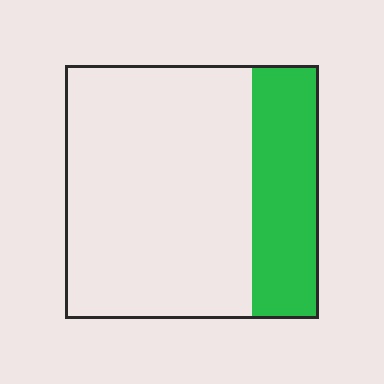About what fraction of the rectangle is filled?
About one quarter (1/4).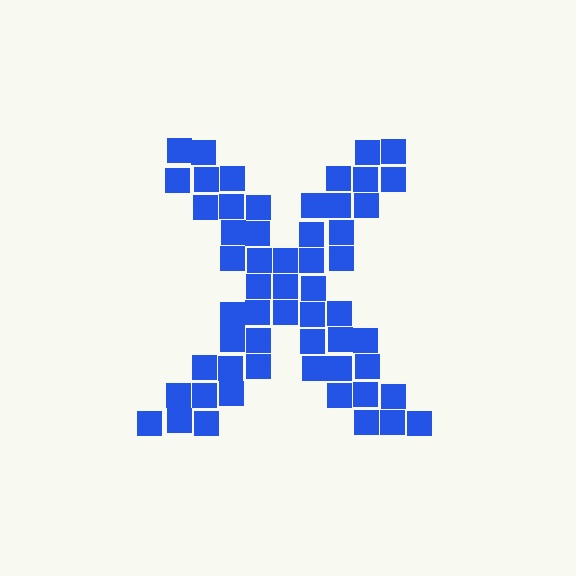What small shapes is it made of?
It is made of small squares.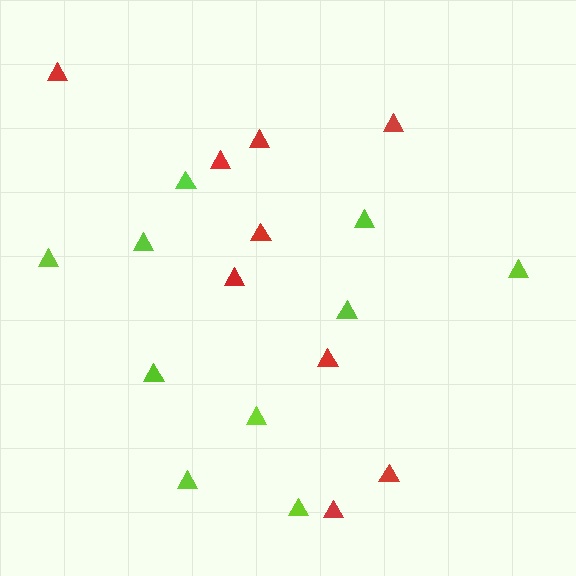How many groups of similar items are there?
There are 2 groups: one group of red triangles (9) and one group of lime triangles (10).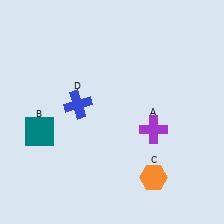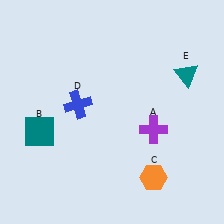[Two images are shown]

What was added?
A teal triangle (E) was added in Image 2.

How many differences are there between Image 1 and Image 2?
There is 1 difference between the two images.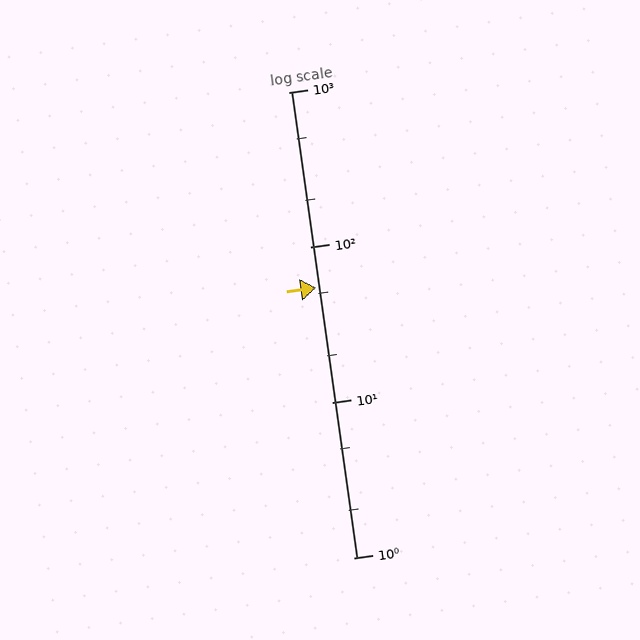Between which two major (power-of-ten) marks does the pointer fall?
The pointer is between 10 and 100.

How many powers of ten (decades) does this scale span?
The scale spans 3 decades, from 1 to 1000.